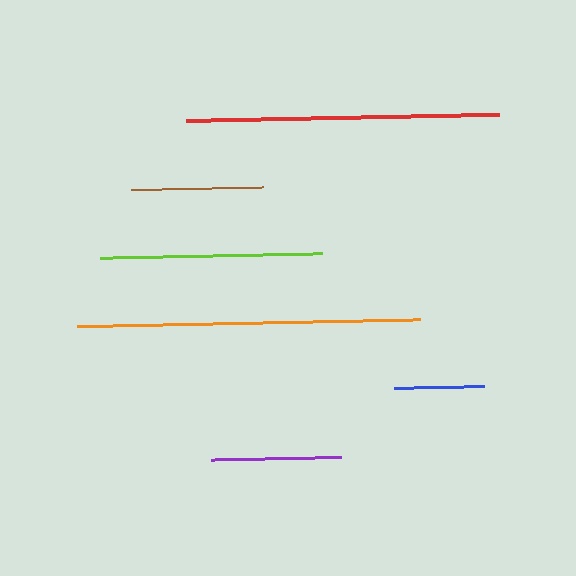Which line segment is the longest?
The orange line is the longest at approximately 343 pixels.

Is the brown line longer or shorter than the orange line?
The orange line is longer than the brown line.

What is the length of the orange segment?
The orange segment is approximately 343 pixels long.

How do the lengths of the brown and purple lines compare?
The brown and purple lines are approximately the same length.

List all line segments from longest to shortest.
From longest to shortest: orange, red, lime, brown, purple, blue.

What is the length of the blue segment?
The blue segment is approximately 90 pixels long.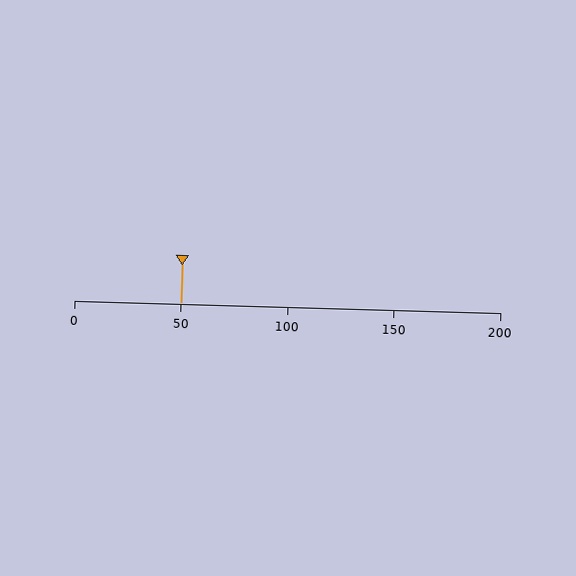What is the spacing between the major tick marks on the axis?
The major ticks are spaced 50 apart.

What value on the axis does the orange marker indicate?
The marker indicates approximately 50.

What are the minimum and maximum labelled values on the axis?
The axis runs from 0 to 200.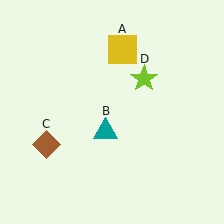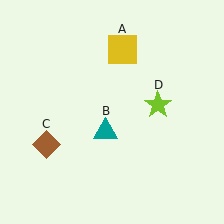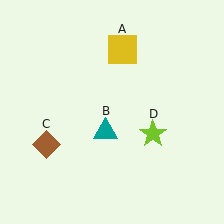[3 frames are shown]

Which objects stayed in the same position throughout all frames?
Yellow square (object A) and teal triangle (object B) and brown diamond (object C) remained stationary.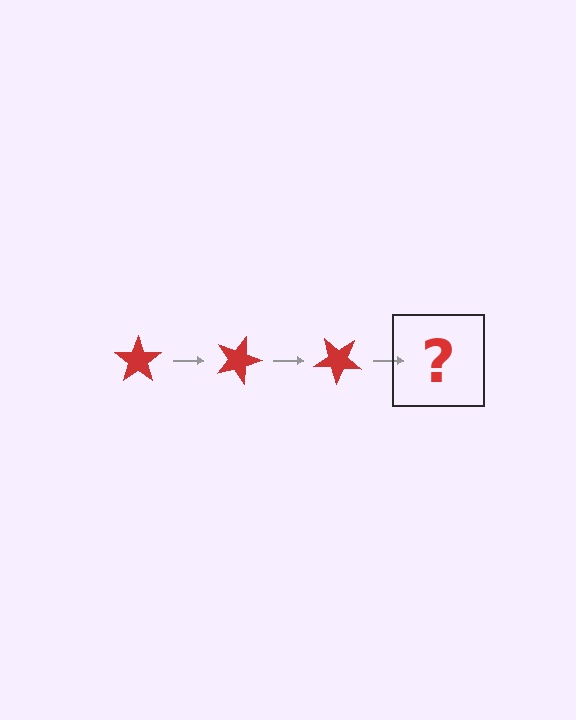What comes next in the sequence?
The next element should be a red star rotated 60 degrees.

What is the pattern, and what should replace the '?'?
The pattern is that the star rotates 20 degrees each step. The '?' should be a red star rotated 60 degrees.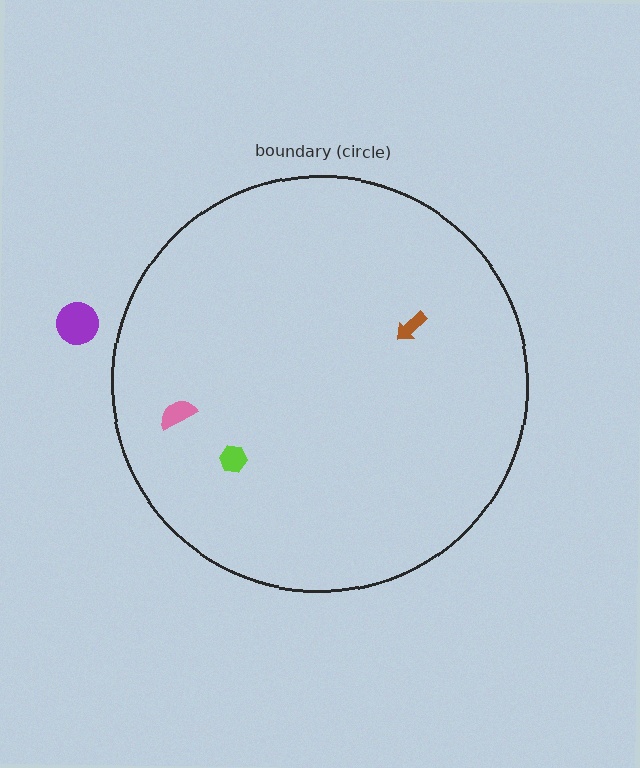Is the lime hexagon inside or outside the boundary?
Inside.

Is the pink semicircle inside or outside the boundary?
Inside.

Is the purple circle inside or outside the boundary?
Outside.